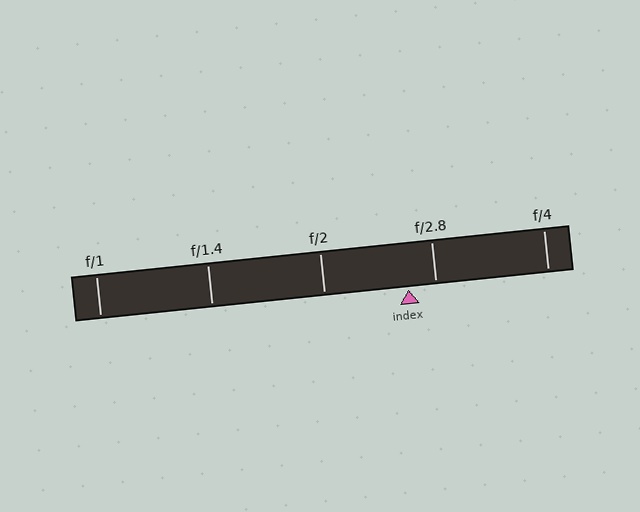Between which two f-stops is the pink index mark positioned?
The index mark is between f/2 and f/2.8.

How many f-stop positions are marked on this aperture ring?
There are 5 f-stop positions marked.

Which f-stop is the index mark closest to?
The index mark is closest to f/2.8.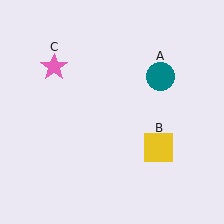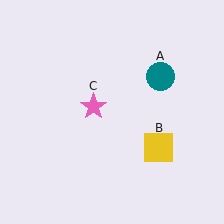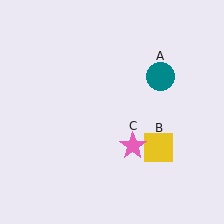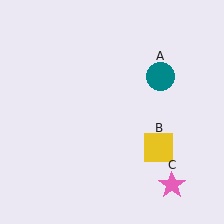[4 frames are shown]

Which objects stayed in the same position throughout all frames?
Teal circle (object A) and yellow square (object B) remained stationary.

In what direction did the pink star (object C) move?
The pink star (object C) moved down and to the right.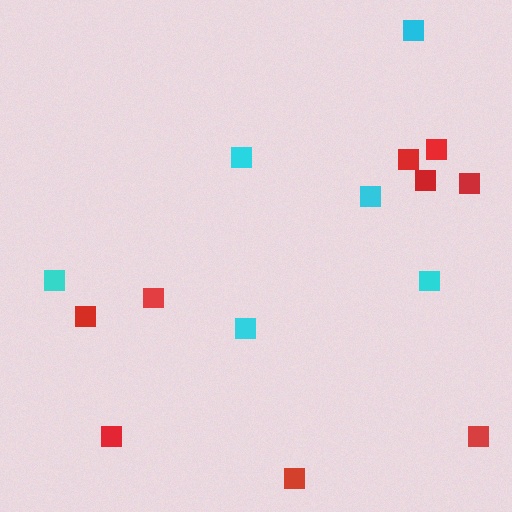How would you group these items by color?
There are 2 groups: one group of red squares (9) and one group of cyan squares (6).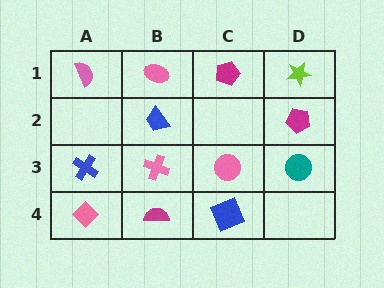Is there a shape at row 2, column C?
No, that cell is empty.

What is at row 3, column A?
A blue cross.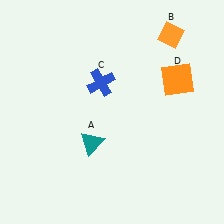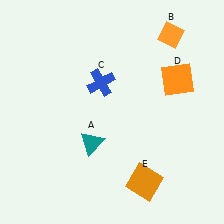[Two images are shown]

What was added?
An orange square (E) was added in Image 2.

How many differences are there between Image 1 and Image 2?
There is 1 difference between the two images.